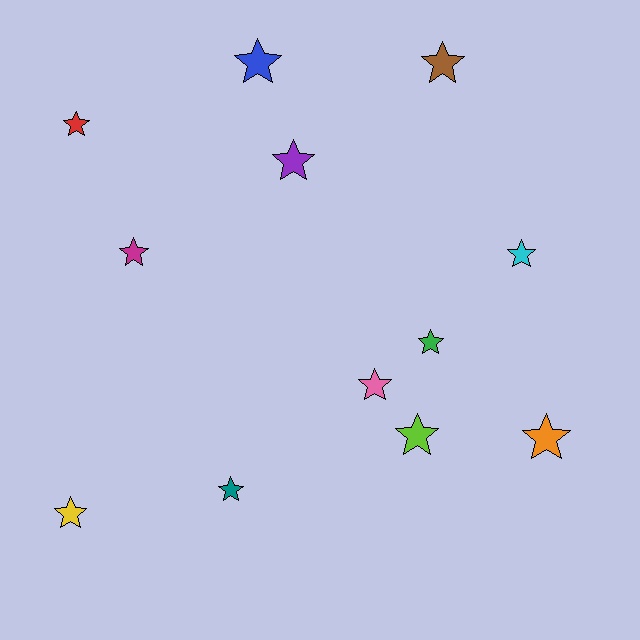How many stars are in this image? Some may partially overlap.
There are 12 stars.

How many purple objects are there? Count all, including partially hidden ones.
There is 1 purple object.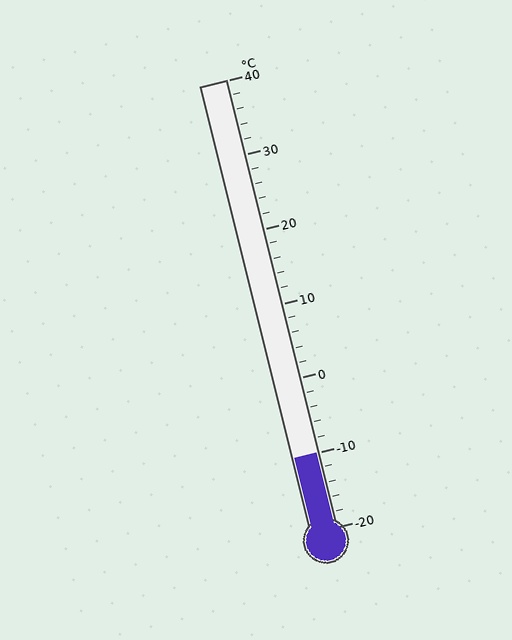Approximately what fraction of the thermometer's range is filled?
The thermometer is filled to approximately 15% of its range.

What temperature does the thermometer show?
The thermometer shows approximately -10°C.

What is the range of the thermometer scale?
The thermometer scale ranges from -20°C to 40°C.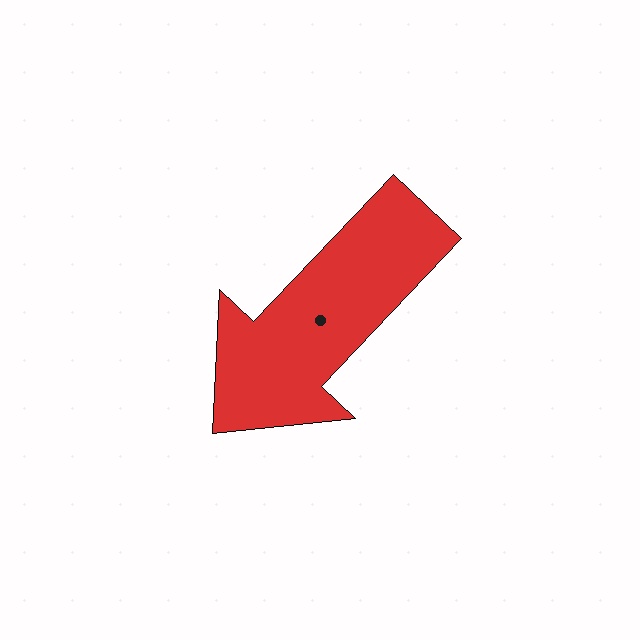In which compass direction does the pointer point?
Southwest.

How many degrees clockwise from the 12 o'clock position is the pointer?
Approximately 224 degrees.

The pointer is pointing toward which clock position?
Roughly 7 o'clock.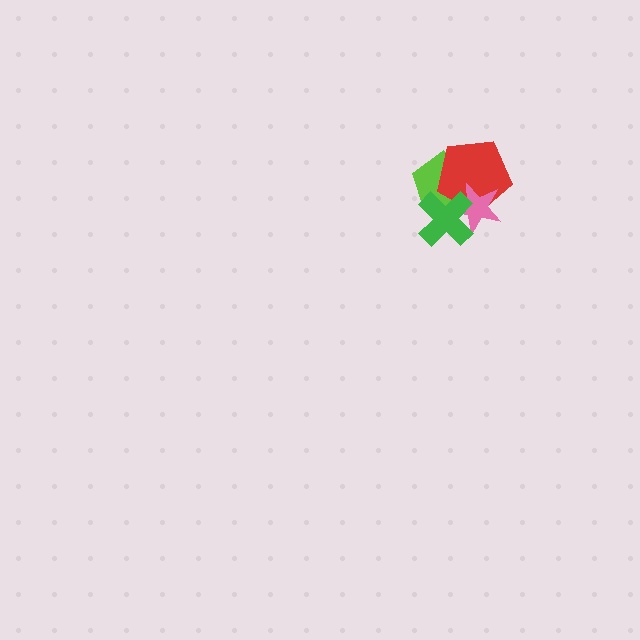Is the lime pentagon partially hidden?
Yes, it is partially covered by another shape.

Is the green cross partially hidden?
No, no other shape covers it.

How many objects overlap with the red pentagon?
3 objects overlap with the red pentagon.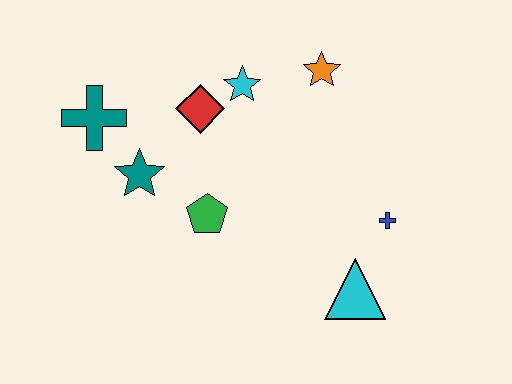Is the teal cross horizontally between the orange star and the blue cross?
No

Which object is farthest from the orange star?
The teal cross is farthest from the orange star.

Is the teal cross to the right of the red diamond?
No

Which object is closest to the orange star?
The cyan star is closest to the orange star.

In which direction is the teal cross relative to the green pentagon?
The teal cross is to the left of the green pentagon.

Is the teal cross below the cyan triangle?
No